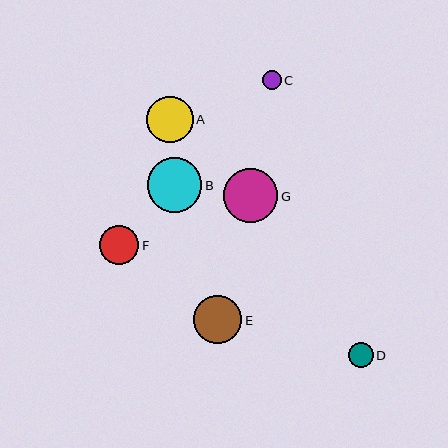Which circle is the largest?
Circle B is the largest with a size of approximately 54 pixels.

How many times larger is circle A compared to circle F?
Circle A is approximately 1.2 times the size of circle F.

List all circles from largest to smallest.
From largest to smallest: B, G, E, A, F, D, C.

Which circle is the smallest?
Circle C is the smallest with a size of approximately 19 pixels.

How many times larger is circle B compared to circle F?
Circle B is approximately 1.4 times the size of circle F.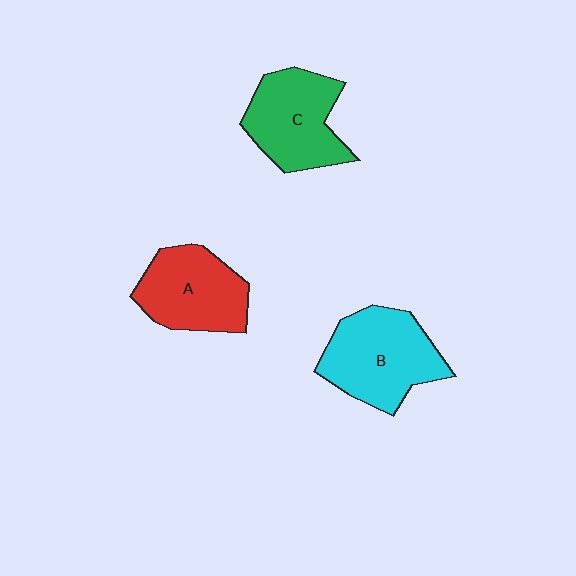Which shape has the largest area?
Shape B (cyan).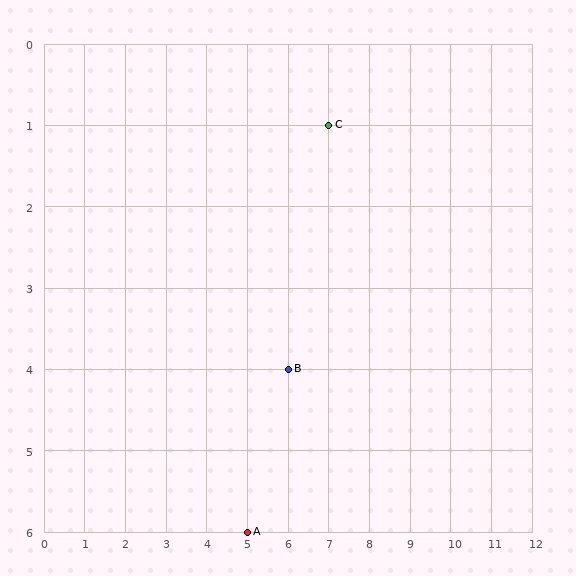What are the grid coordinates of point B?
Point B is at grid coordinates (6, 4).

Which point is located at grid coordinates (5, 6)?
Point A is at (5, 6).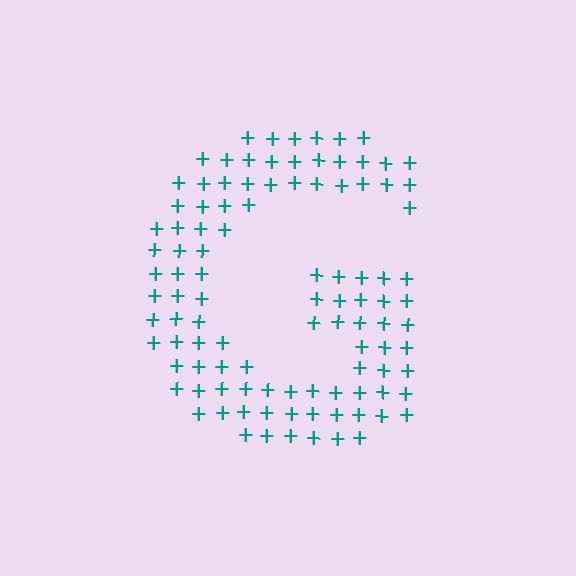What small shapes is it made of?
It is made of small plus signs.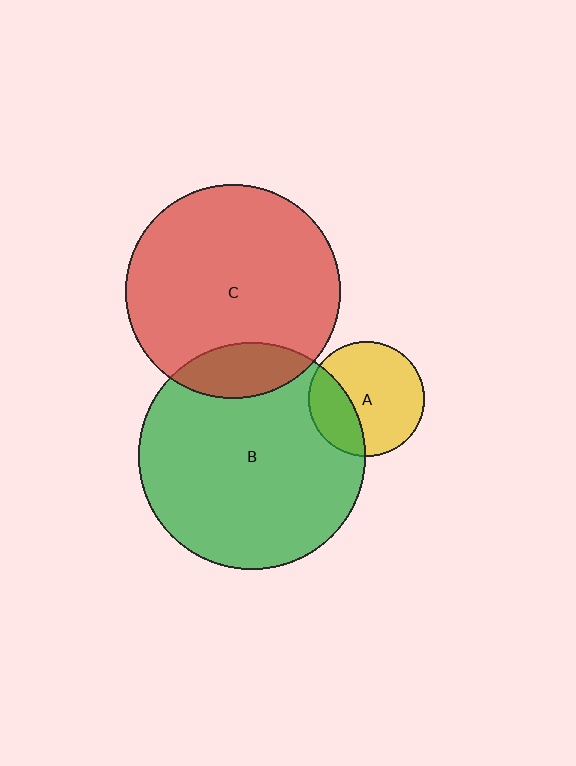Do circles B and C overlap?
Yes.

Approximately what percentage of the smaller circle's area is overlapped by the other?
Approximately 15%.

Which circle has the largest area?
Circle B (green).